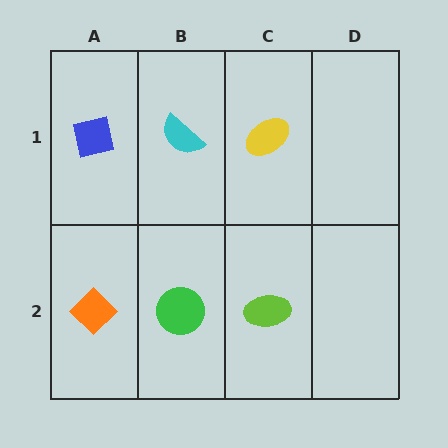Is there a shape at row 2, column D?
No, that cell is empty.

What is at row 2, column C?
A lime ellipse.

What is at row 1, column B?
A cyan semicircle.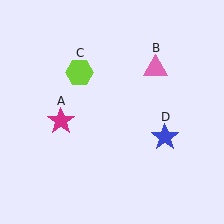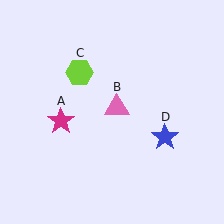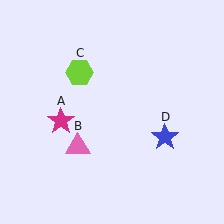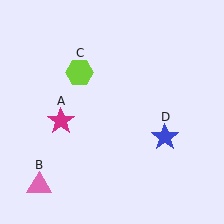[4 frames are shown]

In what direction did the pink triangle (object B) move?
The pink triangle (object B) moved down and to the left.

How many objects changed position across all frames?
1 object changed position: pink triangle (object B).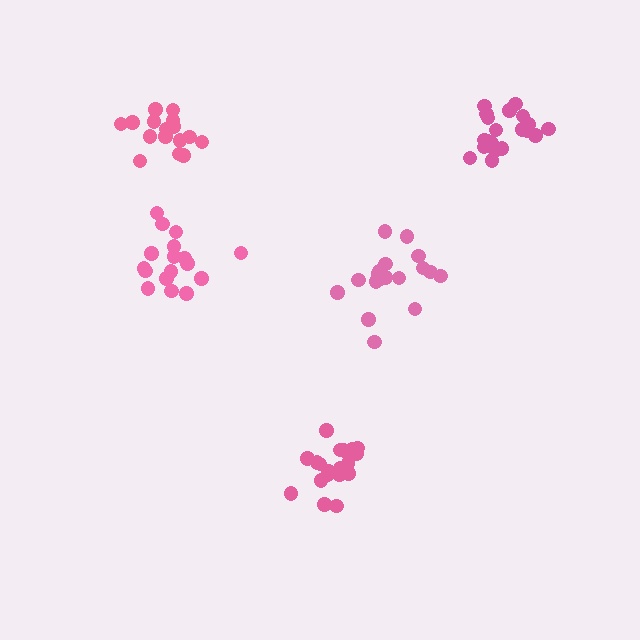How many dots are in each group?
Group 1: 16 dots, Group 2: 20 dots, Group 3: 20 dots, Group 4: 18 dots, Group 5: 17 dots (91 total).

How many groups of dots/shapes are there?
There are 5 groups.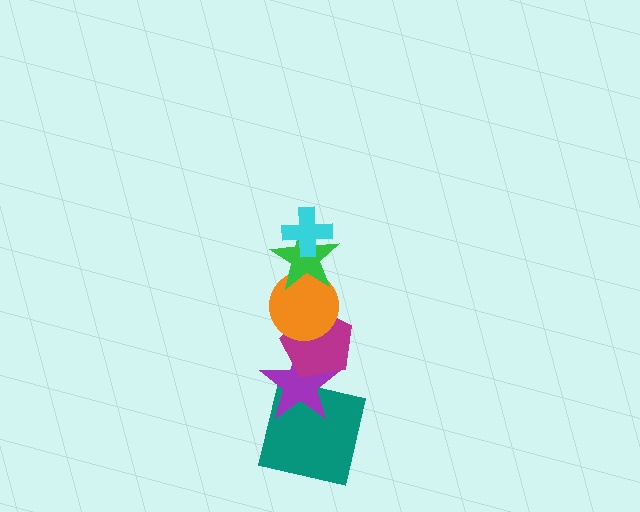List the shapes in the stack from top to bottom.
From top to bottom: the cyan cross, the green star, the orange circle, the magenta pentagon, the purple star, the teal square.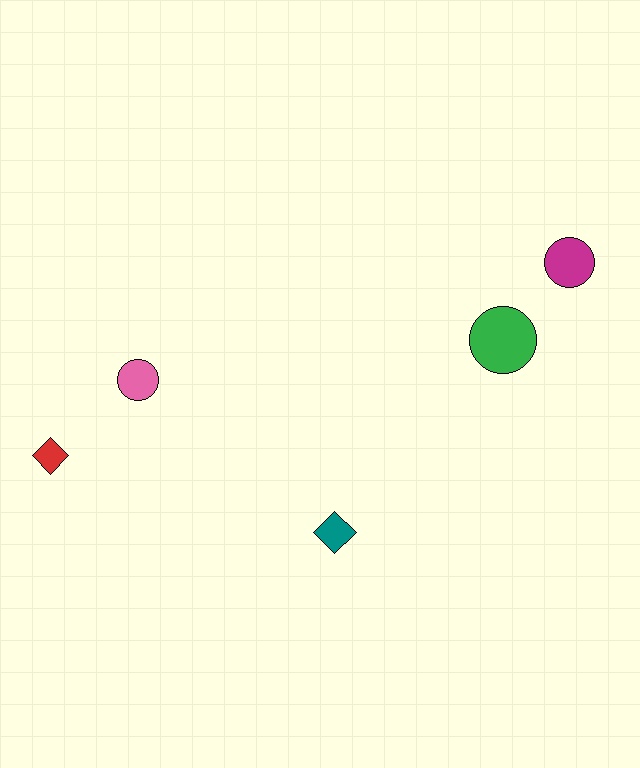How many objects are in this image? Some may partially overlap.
There are 5 objects.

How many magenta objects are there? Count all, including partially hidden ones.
There is 1 magenta object.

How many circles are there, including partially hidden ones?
There are 3 circles.